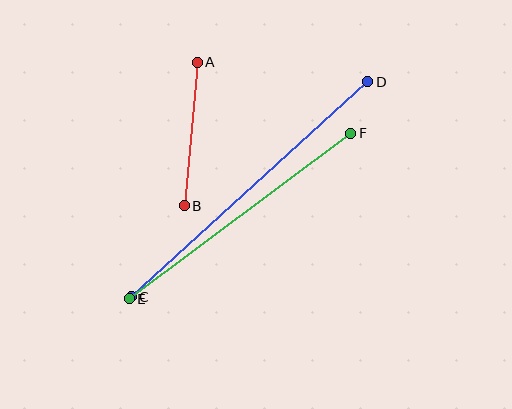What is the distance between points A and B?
The distance is approximately 144 pixels.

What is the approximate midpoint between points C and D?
The midpoint is at approximately (250, 189) pixels.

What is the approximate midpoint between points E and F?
The midpoint is at approximately (240, 216) pixels.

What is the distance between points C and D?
The distance is approximately 319 pixels.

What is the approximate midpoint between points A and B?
The midpoint is at approximately (191, 134) pixels.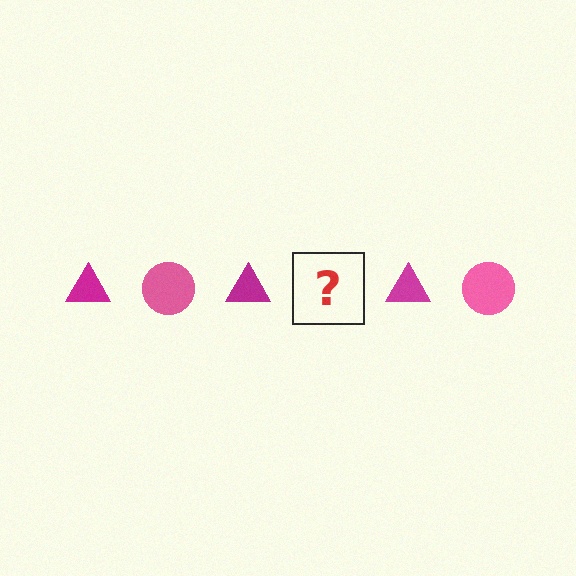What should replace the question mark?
The question mark should be replaced with a pink circle.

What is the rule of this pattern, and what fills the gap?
The rule is that the pattern alternates between magenta triangle and pink circle. The gap should be filled with a pink circle.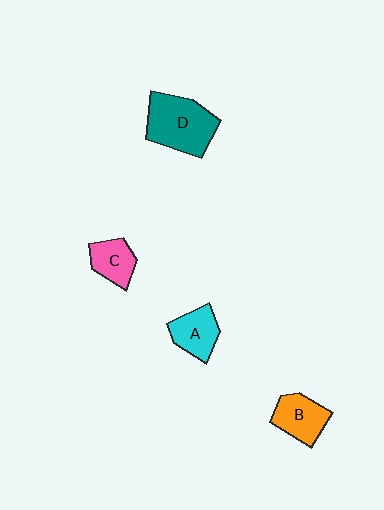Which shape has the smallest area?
Shape C (pink).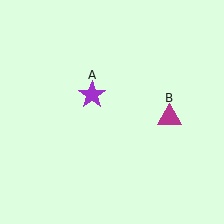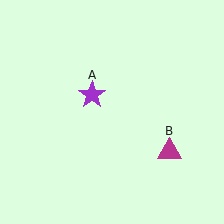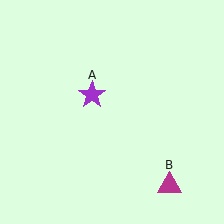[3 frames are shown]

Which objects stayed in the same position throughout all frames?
Purple star (object A) remained stationary.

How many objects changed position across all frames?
1 object changed position: magenta triangle (object B).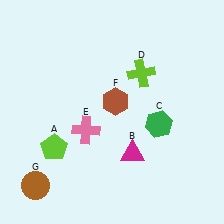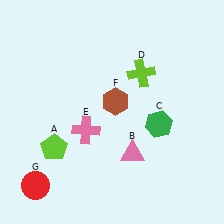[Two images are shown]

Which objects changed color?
B changed from magenta to pink. G changed from brown to red.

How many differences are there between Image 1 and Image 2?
There are 2 differences between the two images.